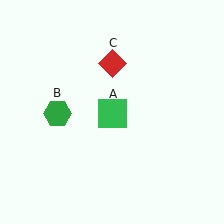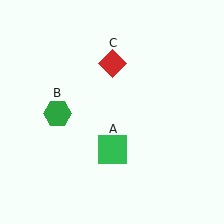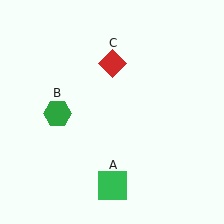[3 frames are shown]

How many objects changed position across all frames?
1 object changed position: green square (object A).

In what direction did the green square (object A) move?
The green square (object A) moved down.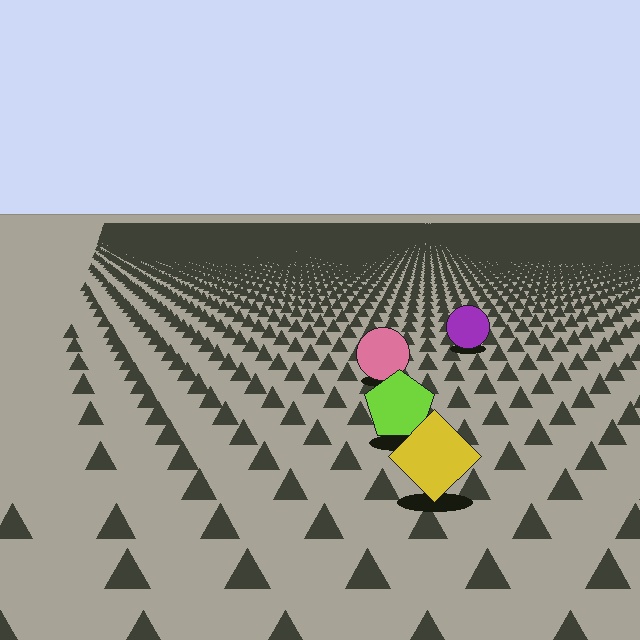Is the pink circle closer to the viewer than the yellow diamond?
No. The yellow diamond is closer — you can tell from the texture gradient: the ground texture is coarser near it.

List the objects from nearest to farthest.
From nearest to farthest: the yellow diamond, the lime pentagon, the pink circle, the purple circle.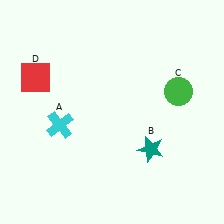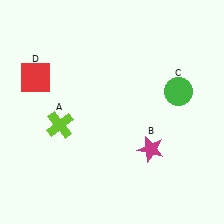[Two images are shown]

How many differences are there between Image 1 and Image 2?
There are 2 differences between the two images.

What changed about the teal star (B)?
In Image 1, B is teal. In Image 2, it changed to magenta.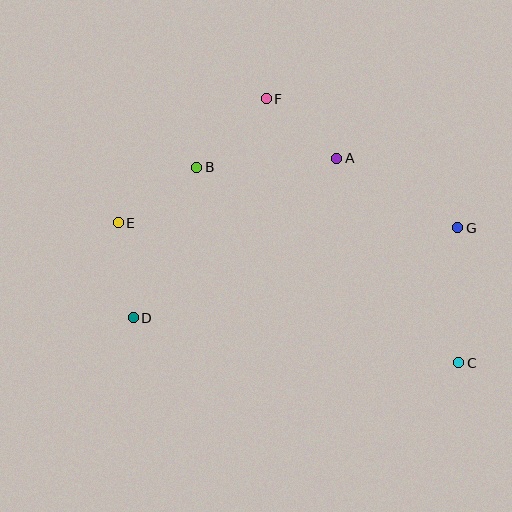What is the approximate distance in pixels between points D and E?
The distance between D and E is approximately 96 pixels.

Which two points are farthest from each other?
Points C and E are farthest from each other.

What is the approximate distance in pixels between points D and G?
The distance between D and G is approximately 337 pixels.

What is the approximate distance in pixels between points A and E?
The distance between A and E is approximately 228 pixels.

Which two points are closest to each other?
Points A and F are closest to each other.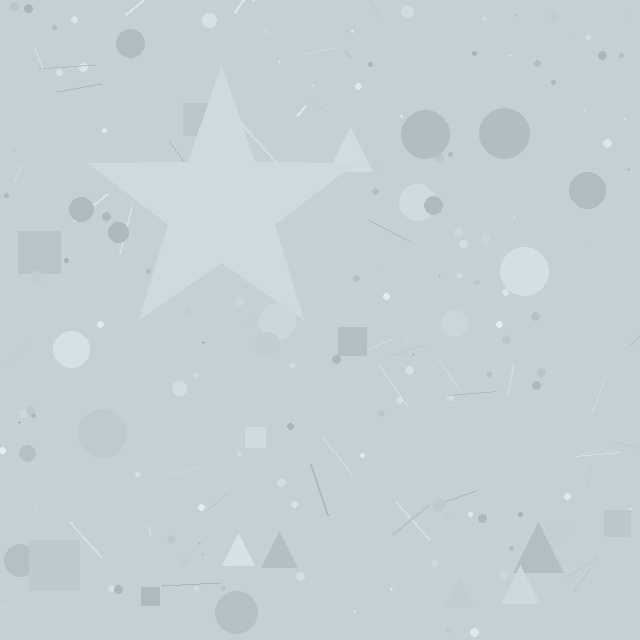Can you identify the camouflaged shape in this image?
The camouflaged shape is a star.